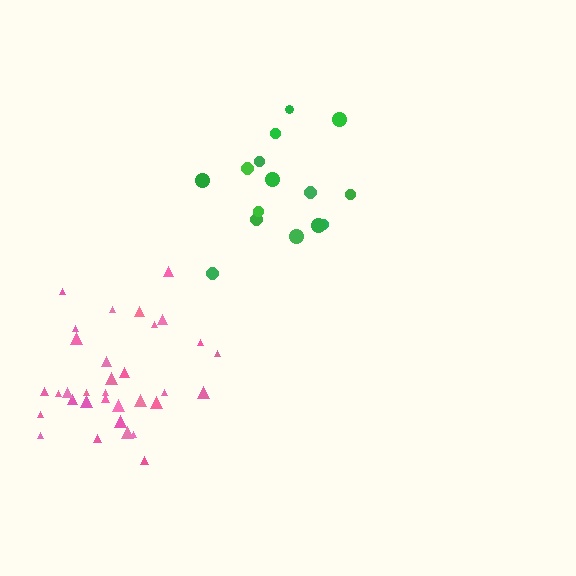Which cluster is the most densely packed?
Pink.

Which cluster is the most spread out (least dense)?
Green.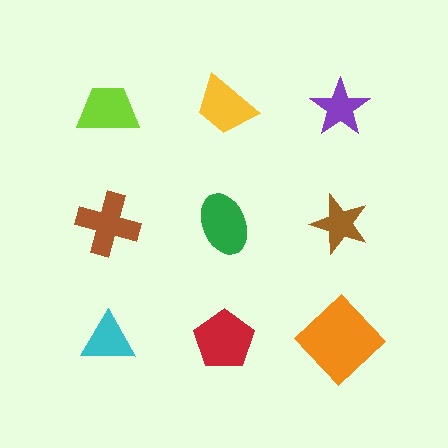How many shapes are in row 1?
3 shapes.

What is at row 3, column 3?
An orange diamond.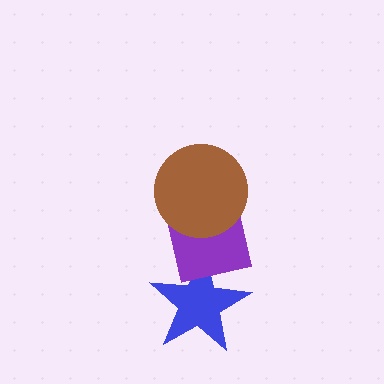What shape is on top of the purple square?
The brown circle is on top of the purple square.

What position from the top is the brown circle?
The brown circle is 1st from the top.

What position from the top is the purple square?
The purple square is 2nd from the top.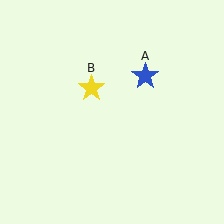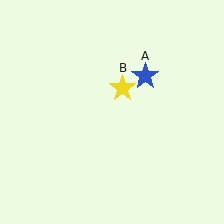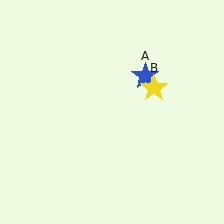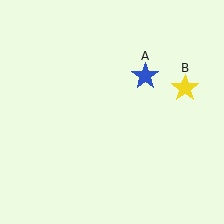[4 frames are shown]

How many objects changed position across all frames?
1 object changed position: yellow star (object B).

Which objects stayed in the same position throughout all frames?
Blue star (object A) remained stationary.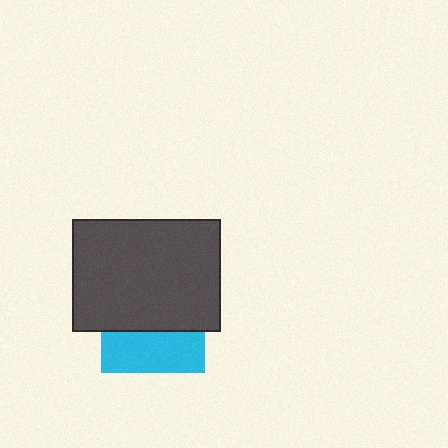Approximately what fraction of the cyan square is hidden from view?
Roughly 60% of the cyan square is hidden behind the dark gray rectangle.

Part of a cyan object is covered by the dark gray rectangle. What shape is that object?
It is a square.